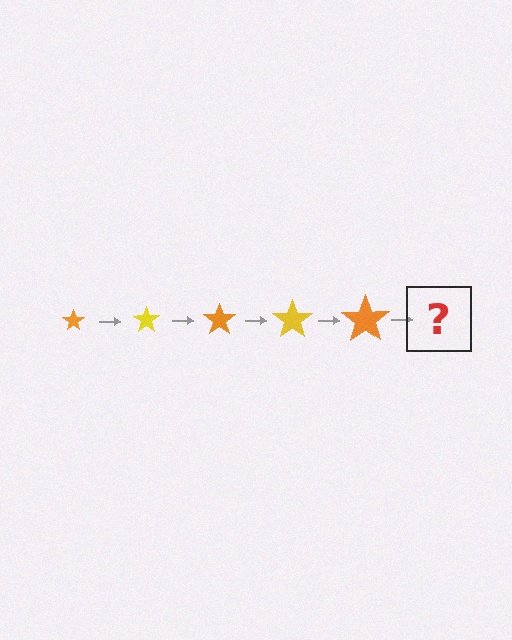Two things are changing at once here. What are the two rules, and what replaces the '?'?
The two rules are that the star grows larger each step and the color cycles through orange and yellow. The '?' should be a yellow star, larger than the previous one.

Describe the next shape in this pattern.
It should be a yellow star, larger than the previous one.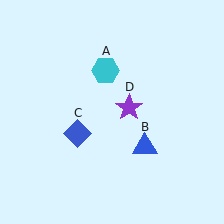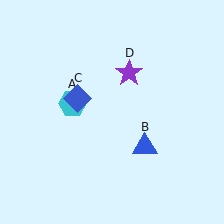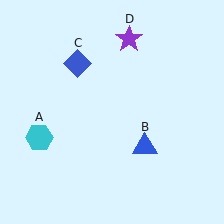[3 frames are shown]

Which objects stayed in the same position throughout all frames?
Blue triangle (object B) remained stationary.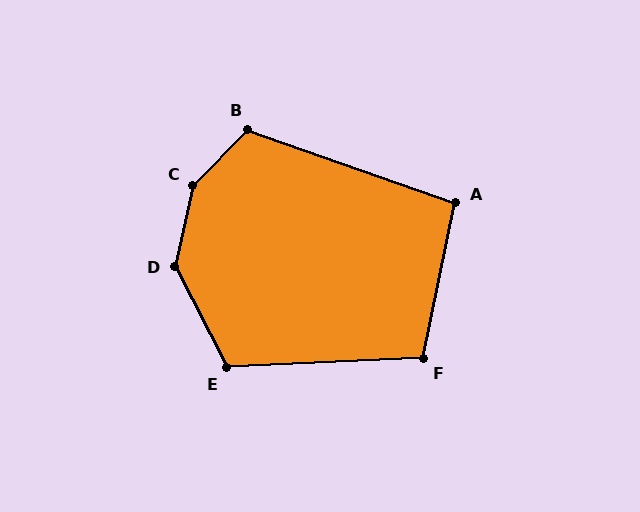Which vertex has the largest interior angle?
C, at approximately 148 degrees.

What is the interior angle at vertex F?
Approximately 104 degrees (obtuse).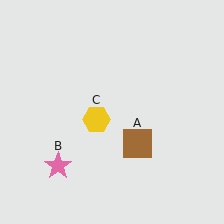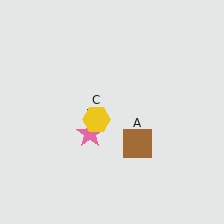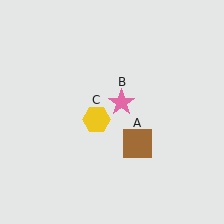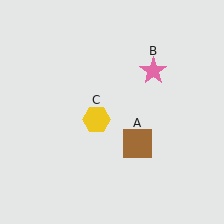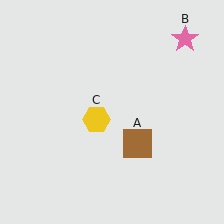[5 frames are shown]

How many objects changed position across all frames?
1 object changed position: pink star (object B).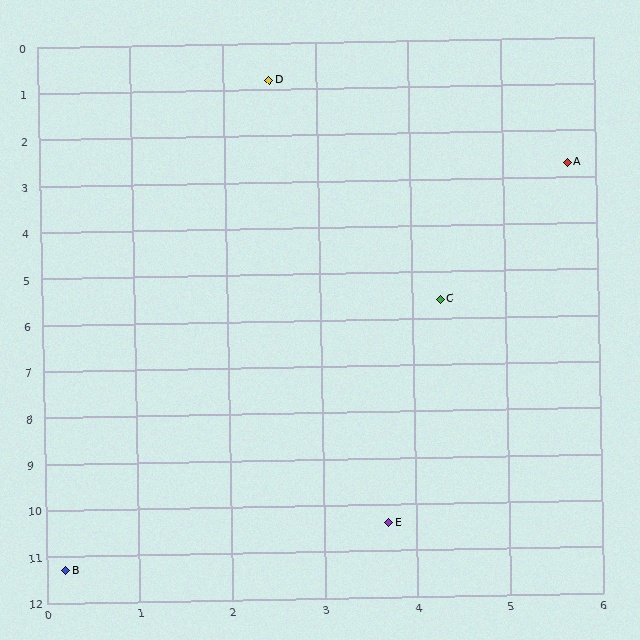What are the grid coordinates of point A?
Point A is at approximately (5.7, 2.7).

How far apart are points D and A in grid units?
Points D and A are about 3.7 grid units apart.